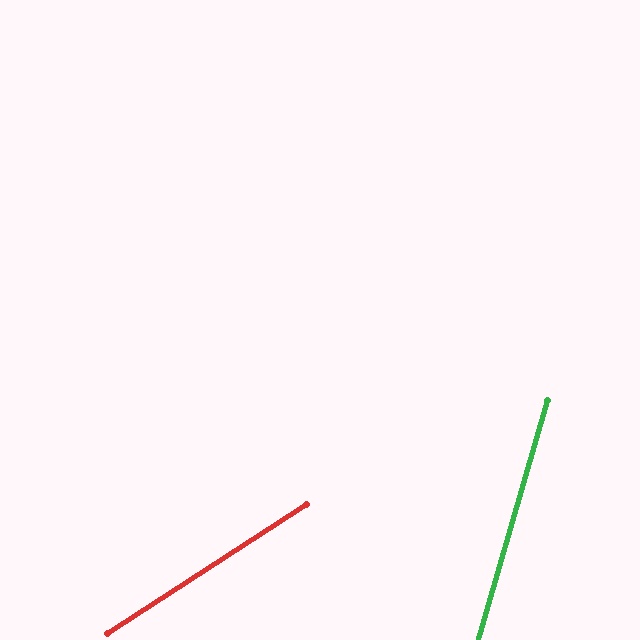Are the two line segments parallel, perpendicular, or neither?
Neither parallel nor perpendicular — they differ by about 41°.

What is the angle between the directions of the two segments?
Approximately 41 degrees.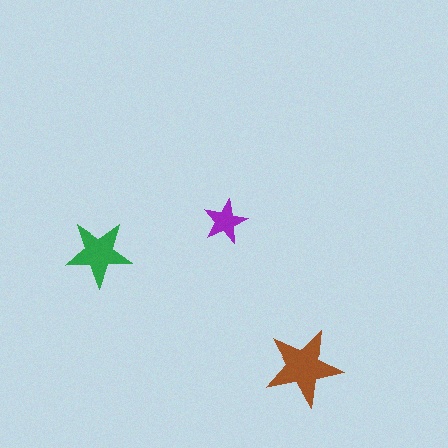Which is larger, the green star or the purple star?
The green one.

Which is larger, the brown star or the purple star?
The brown one.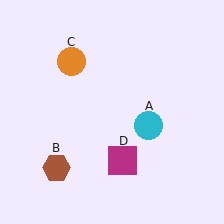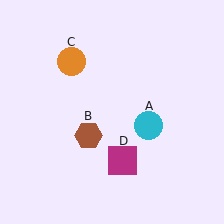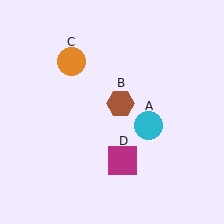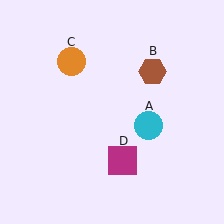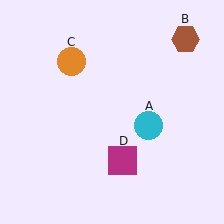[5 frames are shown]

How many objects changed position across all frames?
1 object changed position: brown hexagon (object B).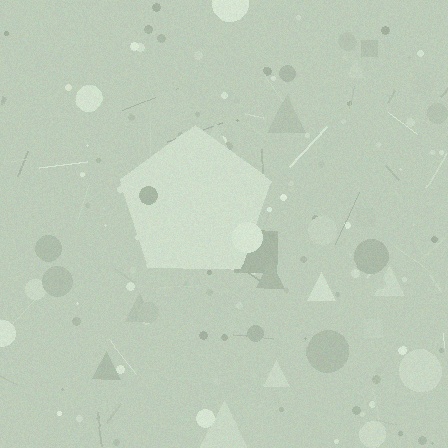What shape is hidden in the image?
A pentagon is hidden in the image.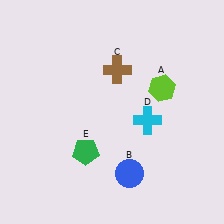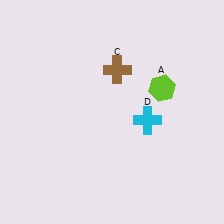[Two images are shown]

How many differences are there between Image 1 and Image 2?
There are 2 differences between the two images.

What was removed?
The blue circle (B), the green pentagon (E) were removed in Image 2.